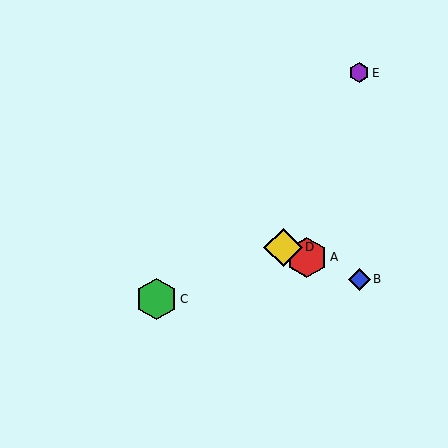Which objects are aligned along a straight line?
Objects A, B, D are aligned along a straight line.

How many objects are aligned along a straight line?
3 objects (A, B, D) are aligned along a straight line.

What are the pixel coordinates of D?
Object D is at (283, 247).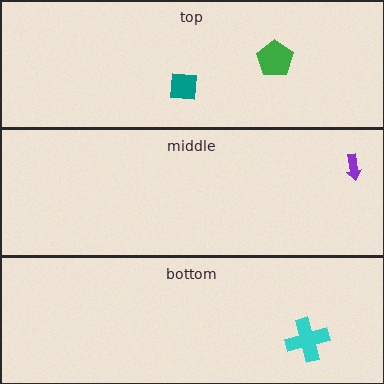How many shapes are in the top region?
2.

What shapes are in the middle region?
The purple arrow.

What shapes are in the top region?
The teal square, the green pentagon.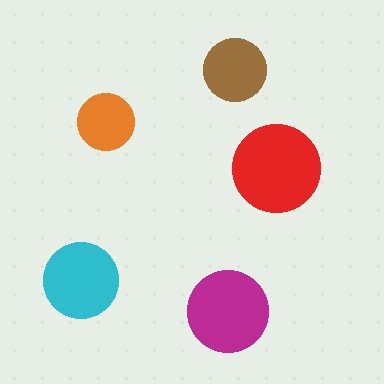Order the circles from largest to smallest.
the red one, the magenta one, the cyan one, the brown one, the orange one.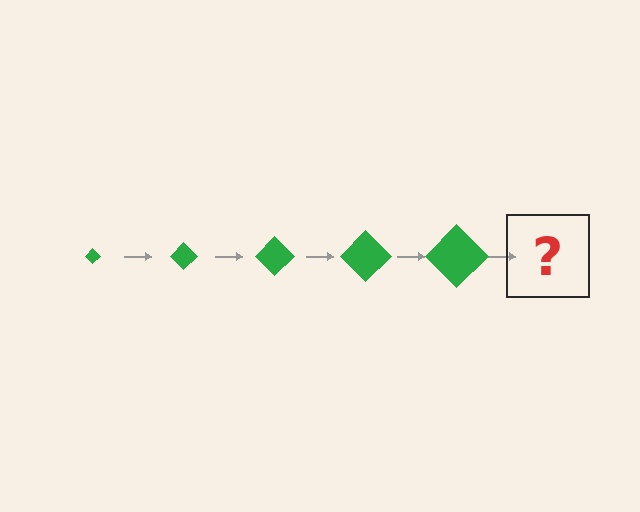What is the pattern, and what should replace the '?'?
The pattern is that the diamond gets progressively larger each step. The '?' should be a green diamond, larger than the previous one.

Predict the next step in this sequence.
The next step is a green diamond, larger than the previous one.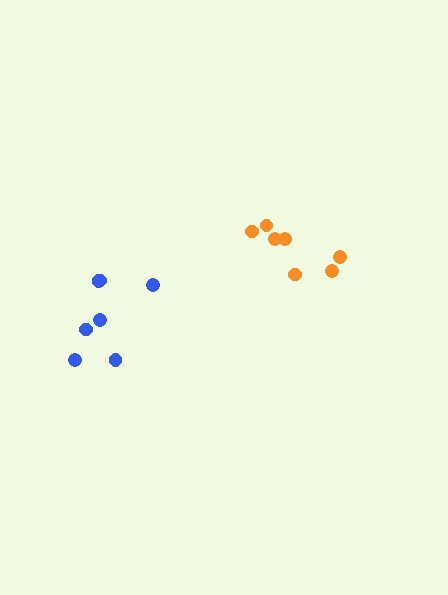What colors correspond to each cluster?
The clusters are colored: blue, orange.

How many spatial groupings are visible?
There are 2 spatial groupings.